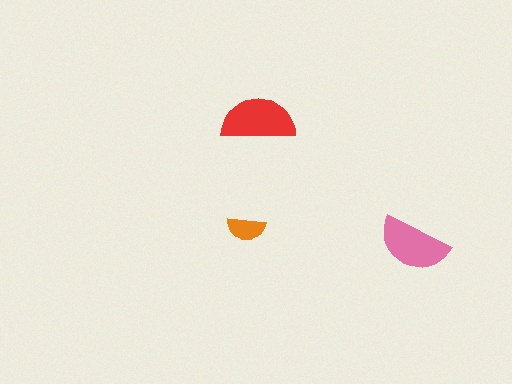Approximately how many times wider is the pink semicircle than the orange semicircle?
About 2 times wider.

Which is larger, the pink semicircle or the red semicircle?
The red one.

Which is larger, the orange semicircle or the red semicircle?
The red one.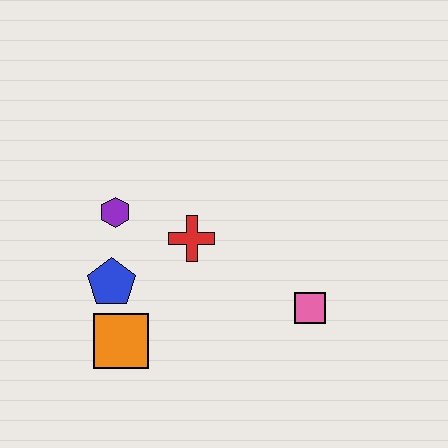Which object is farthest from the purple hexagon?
The pink square is farthest from the purple hexagon.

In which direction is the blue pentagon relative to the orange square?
The blue pentagon is above the orange square.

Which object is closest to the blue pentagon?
The orange square is closest to the blue pentagon.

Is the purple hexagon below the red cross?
No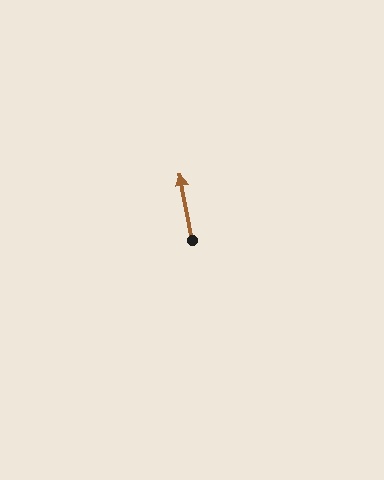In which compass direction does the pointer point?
North.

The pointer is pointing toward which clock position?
Roughly 12 o'clock.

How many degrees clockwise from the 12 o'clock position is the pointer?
Approximately 350 degrees.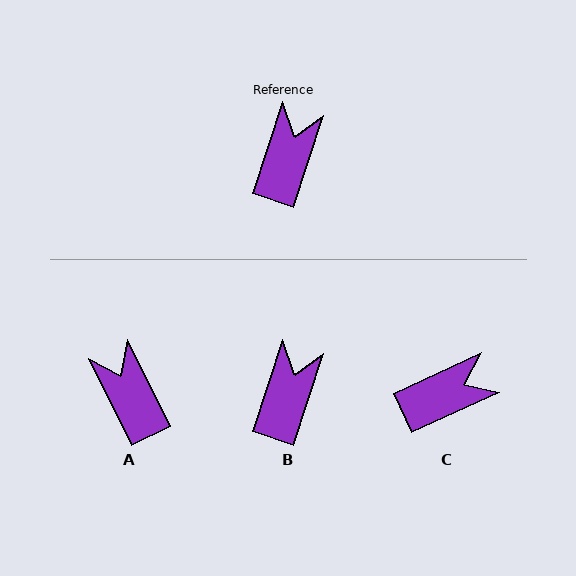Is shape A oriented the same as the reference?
No, it is off by about 45 degrees.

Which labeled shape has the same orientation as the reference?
B.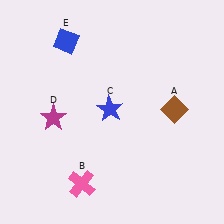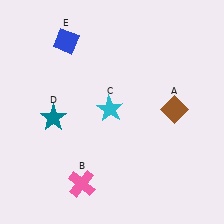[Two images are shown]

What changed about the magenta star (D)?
In Image 1, D is magenta. In Image 2, it changed to teal.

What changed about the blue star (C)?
In Image 1, C is blue. In Image 2, it changed to cyan.